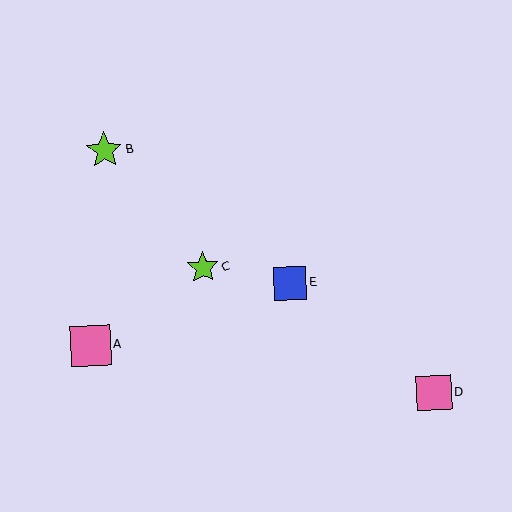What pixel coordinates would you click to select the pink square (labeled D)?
Click at (434, 393) to select the pink square D.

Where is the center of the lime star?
The center of the lime star is at (203, 268).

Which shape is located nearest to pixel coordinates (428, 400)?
The pink square (labeled D) at (434, 393) is nearest to that location.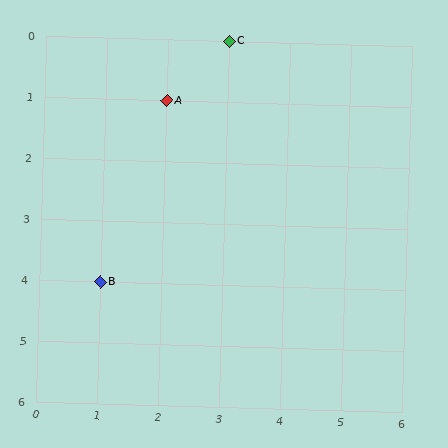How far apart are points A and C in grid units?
Points A and C are 1 column and 1 row apart (about 1.4 grid units diagonally).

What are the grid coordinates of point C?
Point C is at grid coordinates (3, 0).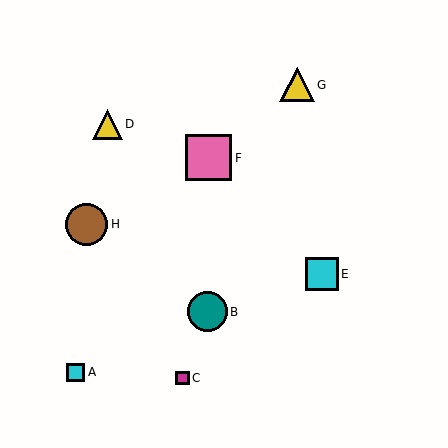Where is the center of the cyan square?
The center of the cyan square is at (76, 372).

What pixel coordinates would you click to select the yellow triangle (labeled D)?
Click at (108, 124) to select the yellow triangle D.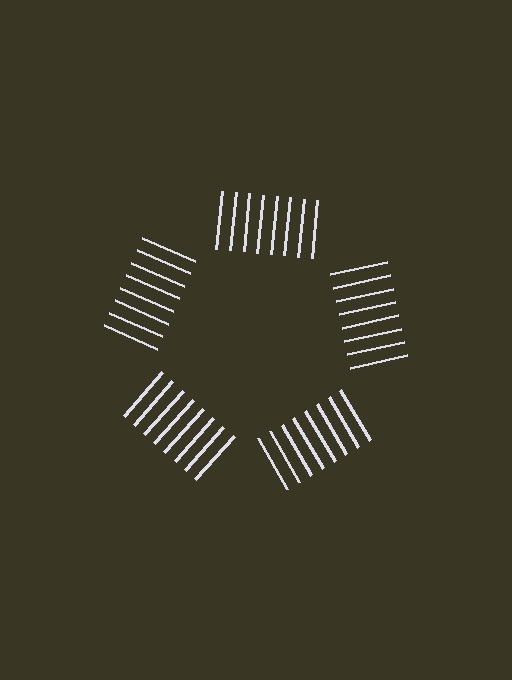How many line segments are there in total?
40 — 8 along each of the 5 edges.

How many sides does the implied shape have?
5 sides — the line-ends trace a pentagon.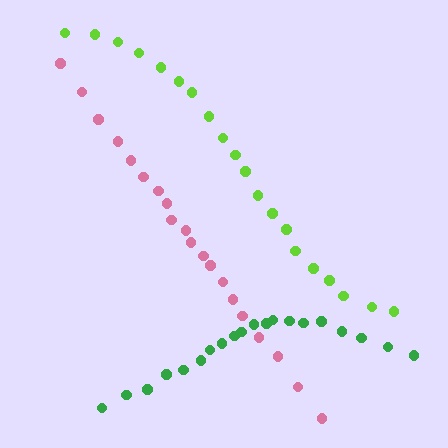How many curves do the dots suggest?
There are 3 distinct paths.